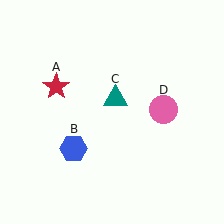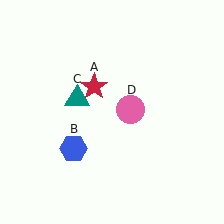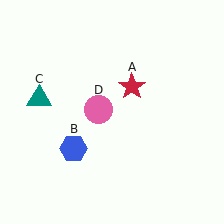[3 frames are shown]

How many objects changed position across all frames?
3 objects changed position: red star (object A), teal triangle (object C), pink circle (object D).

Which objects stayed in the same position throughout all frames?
Blue hexagon (object B) remained stationary.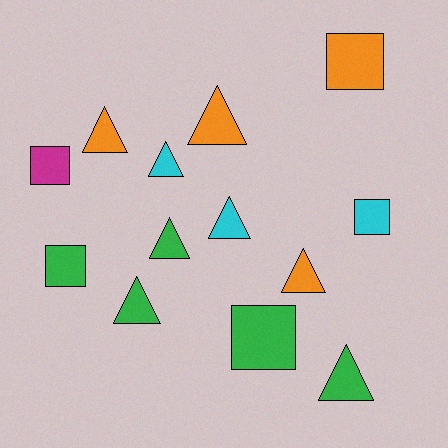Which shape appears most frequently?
Triangle, with 8 objects.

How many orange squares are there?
There is 1 orange square.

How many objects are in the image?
There are 13 objects.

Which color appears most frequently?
Green, with 5 objects.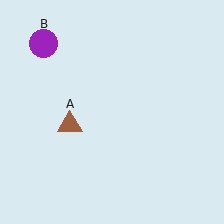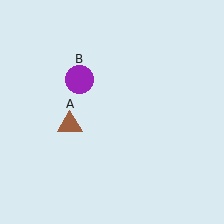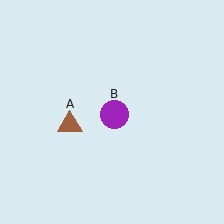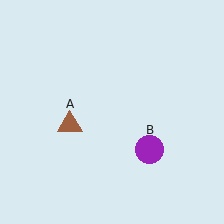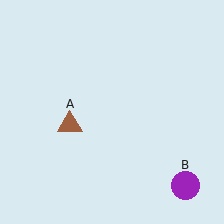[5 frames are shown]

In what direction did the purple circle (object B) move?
The purple circle (object B) moved down and to the right.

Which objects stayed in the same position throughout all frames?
Brown triangle (object A) remained stationary.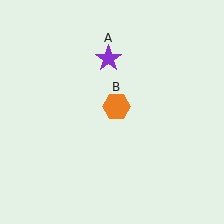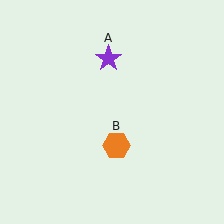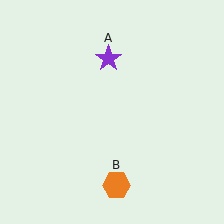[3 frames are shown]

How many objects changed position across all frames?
1 object changed position: orange hexagon (object B).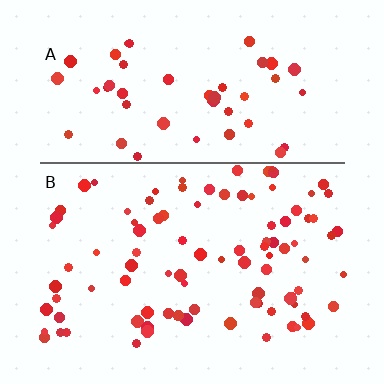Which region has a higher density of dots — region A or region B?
B (the bottom).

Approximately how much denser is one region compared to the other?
Approximately 1.8× — region B over region A.